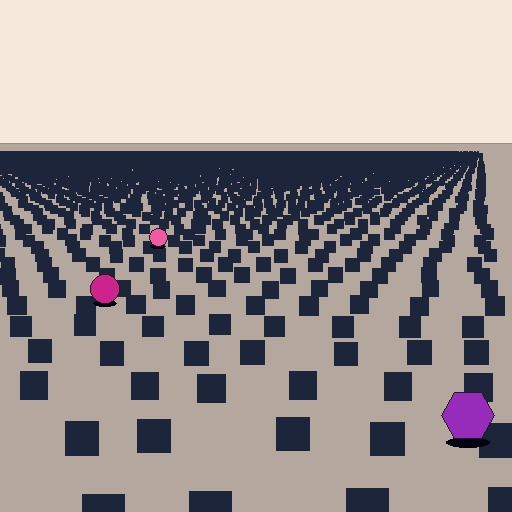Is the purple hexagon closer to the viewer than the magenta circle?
Yes. The purple hexagon is closer — you can tell from the texture gradient: the ground texture is coarser near it.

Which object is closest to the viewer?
The purple hexagon is closest. The texture marks near it are larger and more spread out.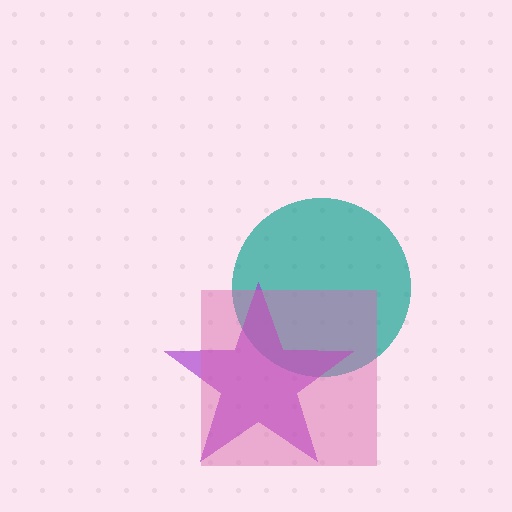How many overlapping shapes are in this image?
There are 3 overlapping shapes in the image.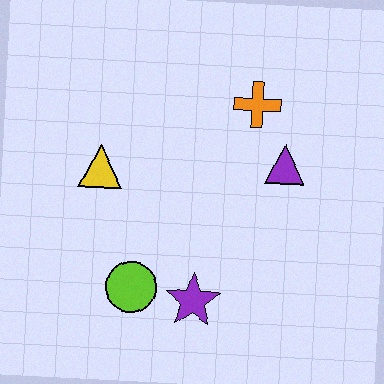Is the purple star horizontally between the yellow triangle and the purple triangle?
Yes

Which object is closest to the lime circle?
The purple star is closest to the lime circle.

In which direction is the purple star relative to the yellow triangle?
The purple star is below the yellow triangle.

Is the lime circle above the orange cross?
No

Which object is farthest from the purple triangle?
The lime circle is farthest from the purple triangle.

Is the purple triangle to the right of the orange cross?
Yes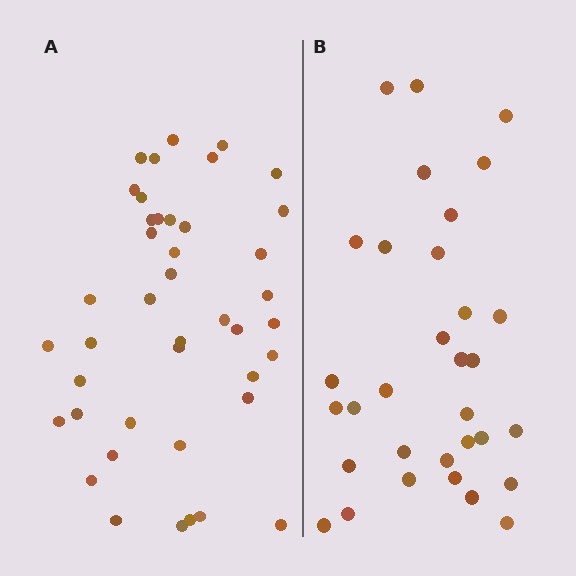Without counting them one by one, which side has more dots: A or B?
Region A (the left region) has more dots.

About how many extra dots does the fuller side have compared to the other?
Region A has roughly 10 or so more dots than region B.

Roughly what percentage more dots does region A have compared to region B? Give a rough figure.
About 30% more.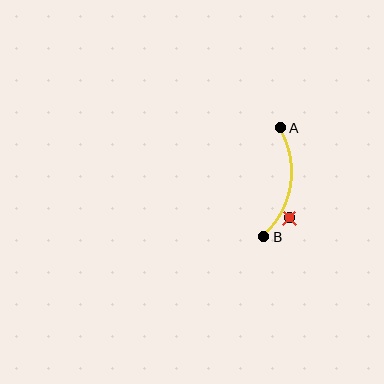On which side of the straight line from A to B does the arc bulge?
The arc bulges to the right of the straight line connecting A and B.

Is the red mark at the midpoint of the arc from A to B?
No — the red mark does not lie on the arc at all. It sits slightly outside the curve.